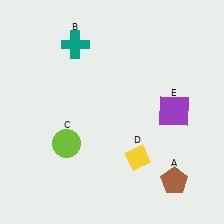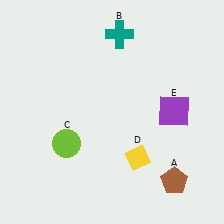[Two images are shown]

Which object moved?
The teal cross (B) moved right.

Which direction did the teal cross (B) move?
The teal cross (B) moved right.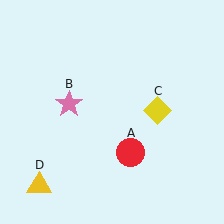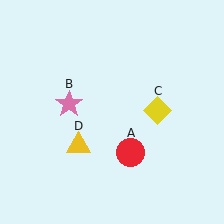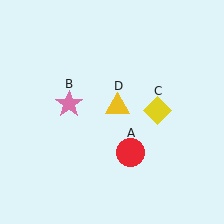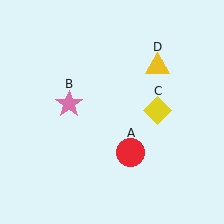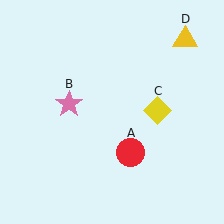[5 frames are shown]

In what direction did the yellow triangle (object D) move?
The yellow triangle (object D) moved up and to the right.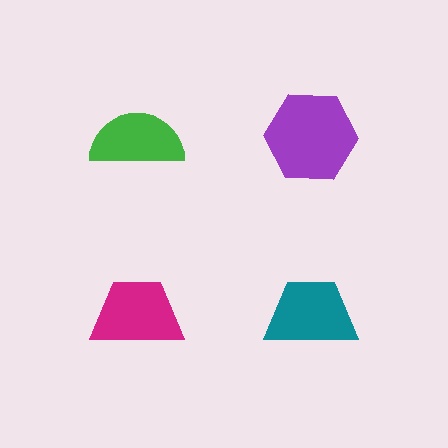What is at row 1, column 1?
A green semicircle.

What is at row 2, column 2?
A teal trapezoid.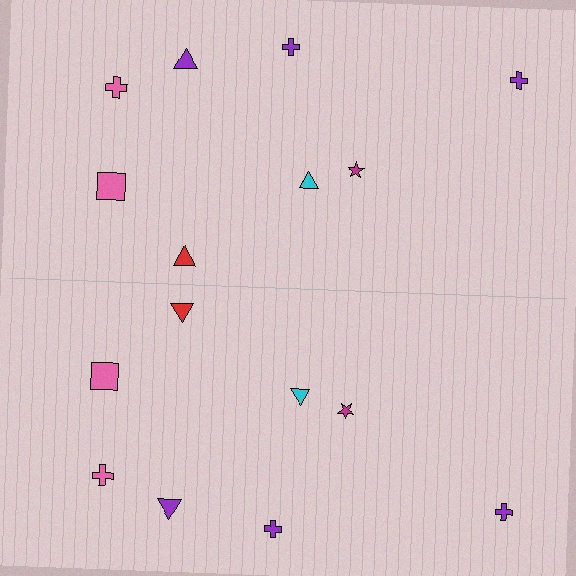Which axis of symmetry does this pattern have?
The pattern has a horizontal axis of symmetry running through the center of the image.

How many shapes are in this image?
There are 16 shapes in this image.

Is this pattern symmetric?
Yes, this pattern has bilateral (reflection) symmetry.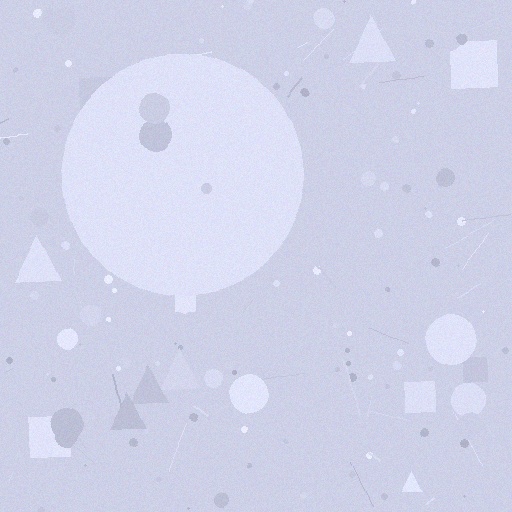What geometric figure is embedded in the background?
A circle is embedded in the background.